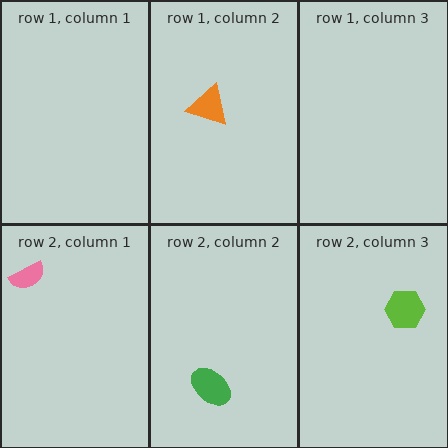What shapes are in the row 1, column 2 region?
The orange triangle.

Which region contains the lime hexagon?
The row 2, column 3 region.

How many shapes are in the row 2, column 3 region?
1.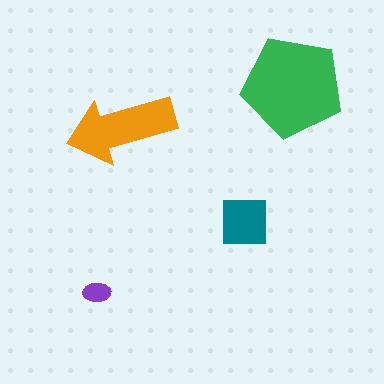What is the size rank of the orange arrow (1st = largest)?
2nd.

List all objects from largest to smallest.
The green pentagon, the orange arrow, the teal square, the purple ellipse.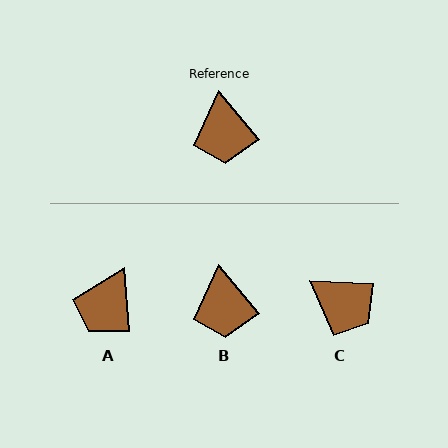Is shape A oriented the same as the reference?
No, it is off by about 35 degrees.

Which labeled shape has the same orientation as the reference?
B.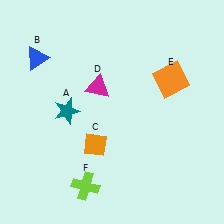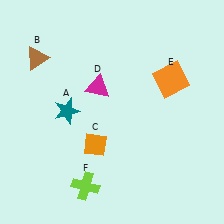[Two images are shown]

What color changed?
The triangle (B) changed from blue in Image 1 to brown in Image 2.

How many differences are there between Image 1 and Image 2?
There is 1 difference between the two images.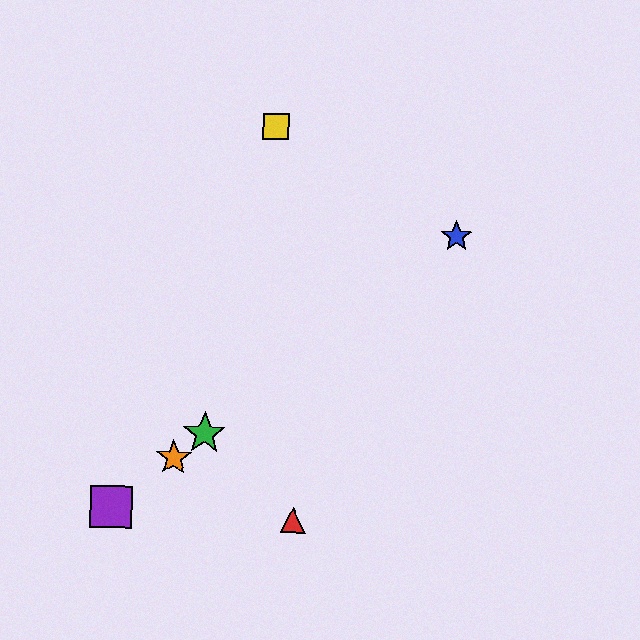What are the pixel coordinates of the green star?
The green star is at (204, 433).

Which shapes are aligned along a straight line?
The blue star, the green star, the purple square, the orange star are aligned along a straight line.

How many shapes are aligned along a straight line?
4 shapes (the blue star, the green star, the purple square, the orange star) are aligned along a straight line.